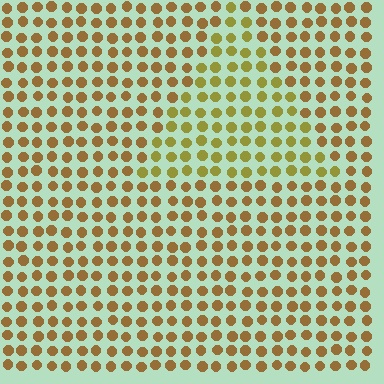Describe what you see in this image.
The image is filled with small brown elements in a uniform arrangement. A triangle-shaped region is visible where the elements are tinted to a slightly different hue, forming a subtle color boundary.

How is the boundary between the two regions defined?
The boundary is defined purely by a slight shift in hue (about 27 degrees). Spacing, size, and orientation are identical on both sides.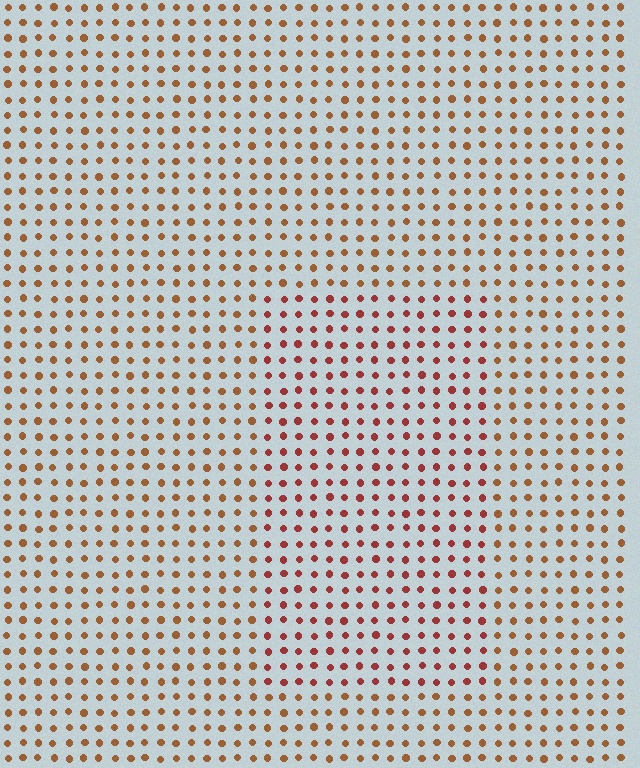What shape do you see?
I see a rectangle.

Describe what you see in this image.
The image is filled with small brown elements in a uniform arrangement. A rectangle-shaped region is visible where the elements are tinted to a slightly different hue, forming a subtle color boundary.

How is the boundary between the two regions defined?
The boundary is defined purely by a slight shift in hue (about 27 degrees). Spacing, size, and orientation are identical on both sides.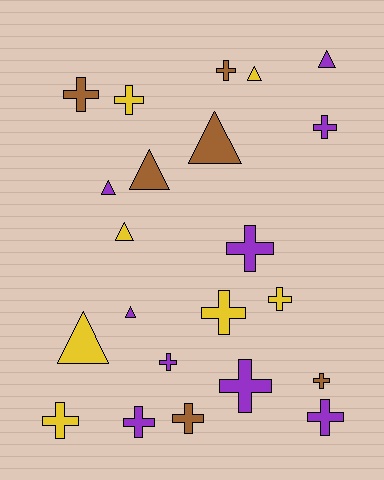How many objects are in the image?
There are 22 objects.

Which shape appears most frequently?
Cross, with 14 objects.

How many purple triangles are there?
There are 3 purple triangles.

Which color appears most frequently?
Purple, with 9 objects.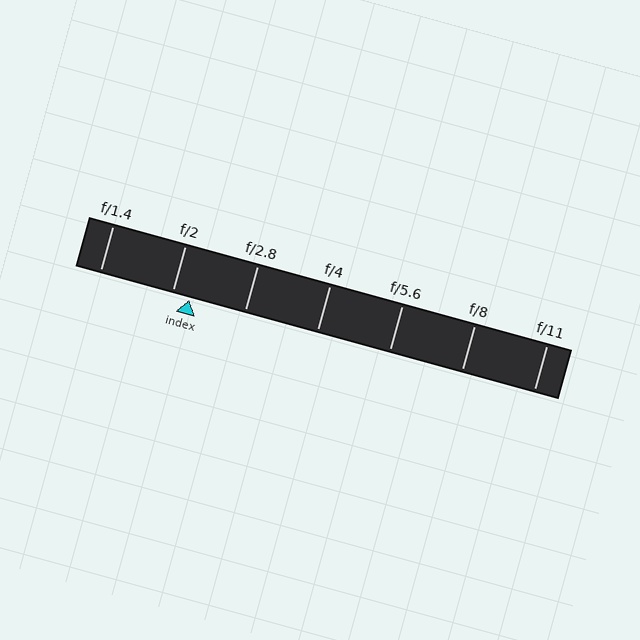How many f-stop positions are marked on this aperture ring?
There are 7 f-stop positions marked.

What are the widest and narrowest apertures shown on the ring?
The widest aperture shown is f/1.4 and the narrowest is f/11.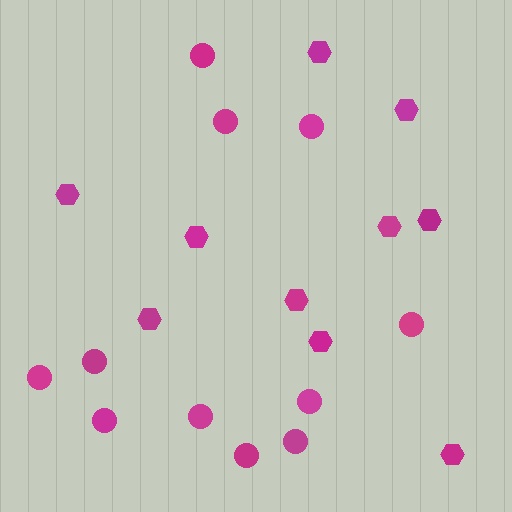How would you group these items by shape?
There are 2 groups: one group of circles (11) and one group of hexagons (10).